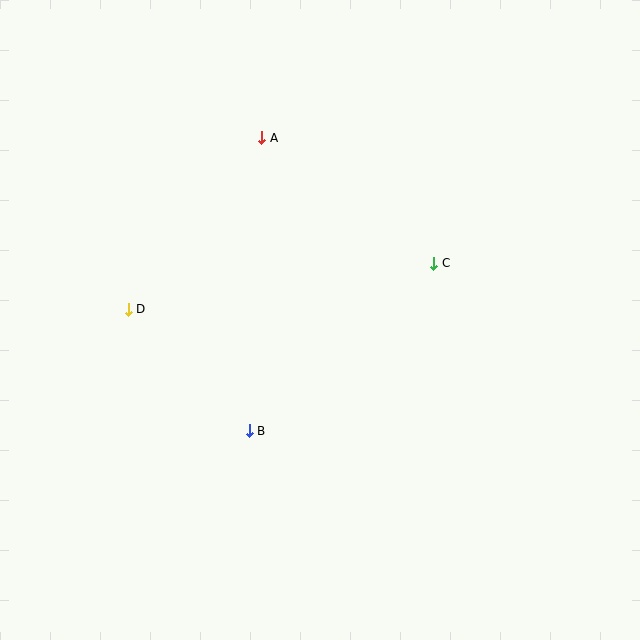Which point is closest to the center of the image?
Point C at (434, 263) is closest to the center.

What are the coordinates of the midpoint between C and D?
The midpoint between C and D is at (281, 286).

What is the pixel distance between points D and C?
The distance between D and C is 309 pixels.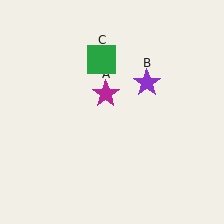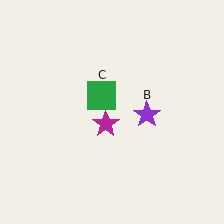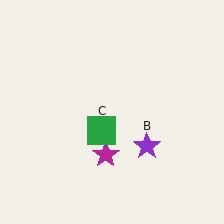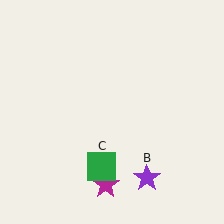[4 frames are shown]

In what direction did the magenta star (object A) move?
The magenta star (object A) moved down.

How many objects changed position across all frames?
3 objects changed position: magenta star (object A), purple star (object B), green square (object C).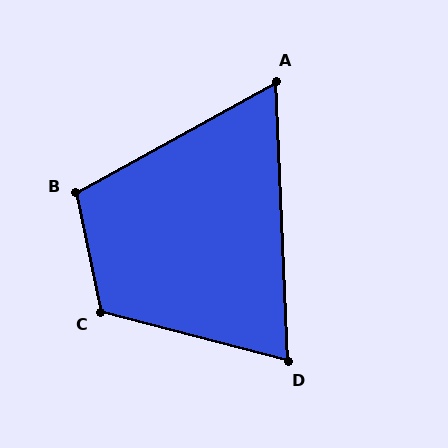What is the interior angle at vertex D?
Approximately 73 degrees (acute).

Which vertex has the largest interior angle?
C, at approximately 116 degrees.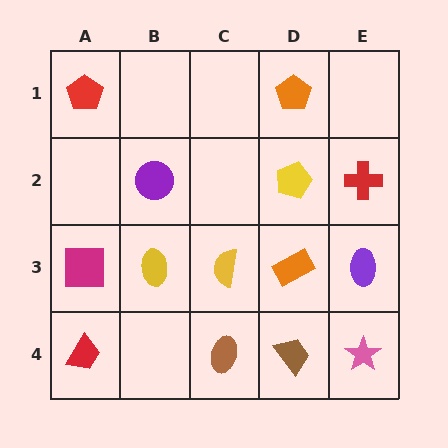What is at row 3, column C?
A yellow semicircle.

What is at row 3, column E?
A purple ellipse.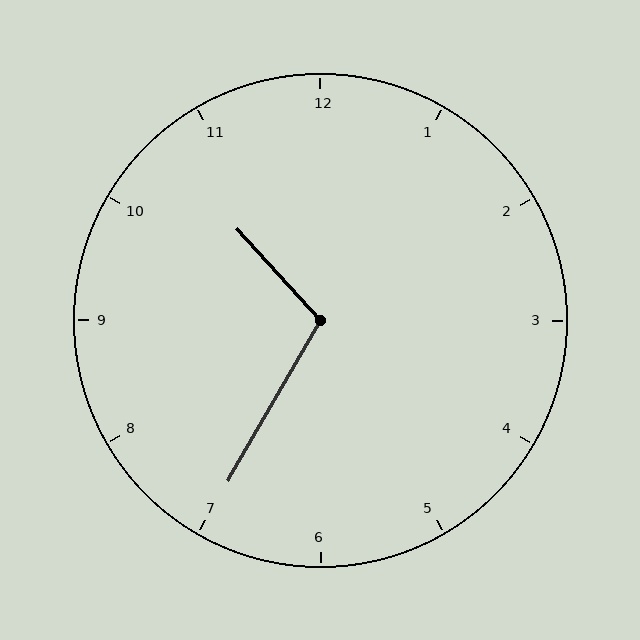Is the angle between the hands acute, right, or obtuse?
It is obtuse.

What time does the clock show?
10:35.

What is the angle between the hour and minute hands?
Approximately 108 degrees.